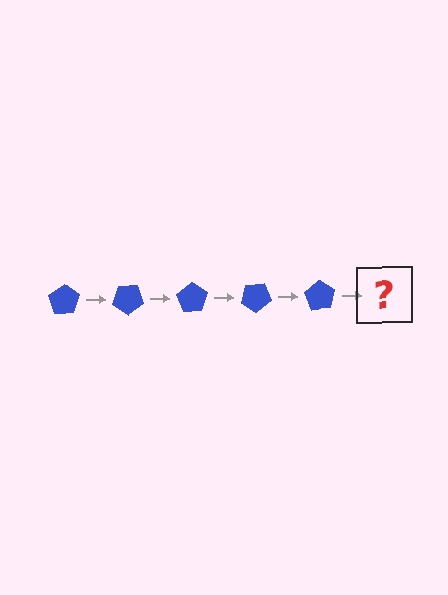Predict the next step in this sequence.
The next step is a blue pentagon rotated 175 degrees.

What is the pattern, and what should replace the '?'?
The pattern is that the pentagon rotates 35 degrees each step. The '?' should be a blue pentagon rotated 175 degrees.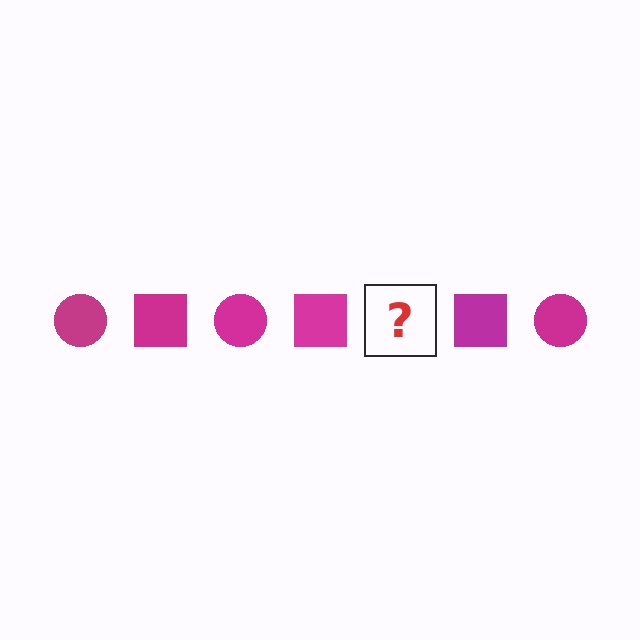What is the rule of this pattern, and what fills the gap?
The rule is that the pattern cycles through circle, square shapes in magenta. The gap should be filled with a magenta circle.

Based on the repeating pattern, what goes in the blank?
The blank should be a magenta circle.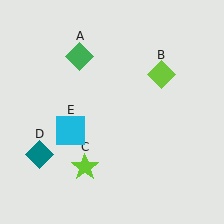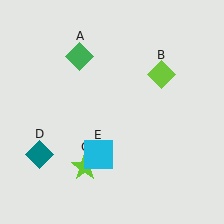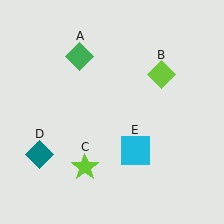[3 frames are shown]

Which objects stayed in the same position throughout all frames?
Green diamond (object A) and lime diamond (object B) and lime star (object C) and teal diamond (object D) remained stationary.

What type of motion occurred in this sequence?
The cyan square (object E) rotated counterclockwise around the center of the scene.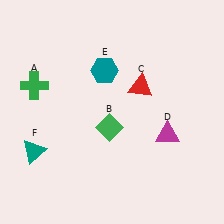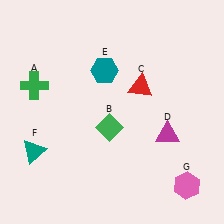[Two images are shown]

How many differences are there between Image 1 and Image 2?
There is 1 difference between the two images.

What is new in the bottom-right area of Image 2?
A pink hexagon (G) was added in the bottom-right area of Image 2.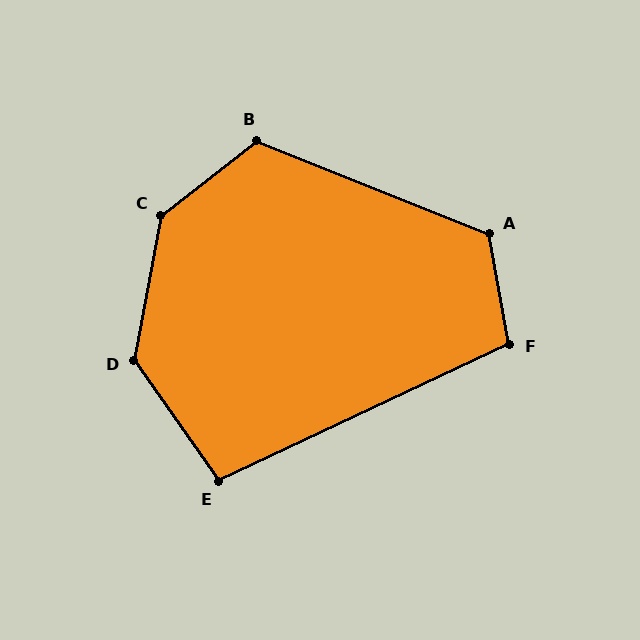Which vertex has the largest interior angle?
C, at approximately 139 degrees.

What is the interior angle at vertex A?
Approximately 122 degrees (obtuse).